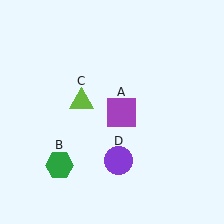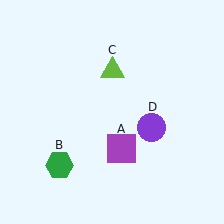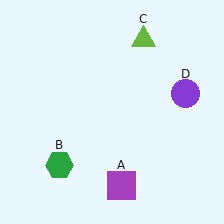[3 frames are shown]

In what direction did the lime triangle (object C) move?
The lime triangle (object C) moved up and to the right.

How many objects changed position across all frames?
3 objects changed position: purple square (object A), lime triangle (object C), purple circle (object D).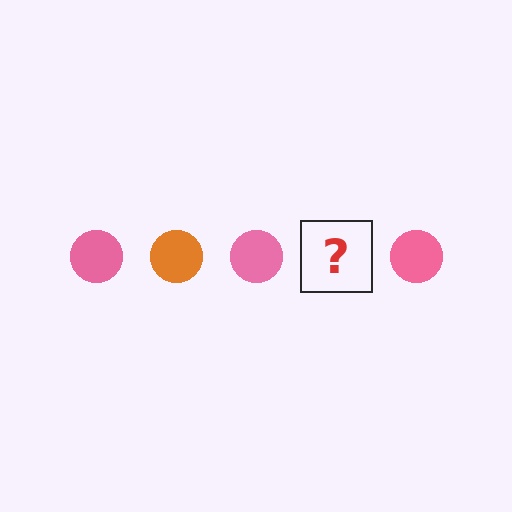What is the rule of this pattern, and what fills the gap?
The rule is that the pattern cycles through pink, orange circles. The gap should be filled with an orange circle.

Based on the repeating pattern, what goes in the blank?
The blank should be an orange circle.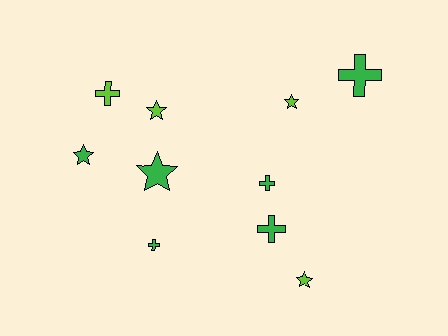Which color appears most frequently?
Green, with 6 objects.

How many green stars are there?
There are 2 green stars.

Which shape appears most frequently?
Star, with 5 objects.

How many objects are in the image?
There are 10 objects.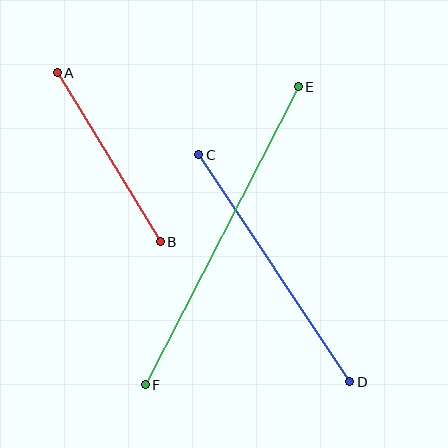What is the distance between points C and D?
The distance is approximately 273 pixels.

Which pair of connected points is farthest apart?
Points E and F are farthest apart.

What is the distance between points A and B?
The distance is approximately 198 pixels.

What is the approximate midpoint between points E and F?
The midpoint is at approximately (222, 236) pixels.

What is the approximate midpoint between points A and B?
The midpoint is at approximately (109, 157) pixels.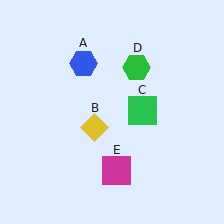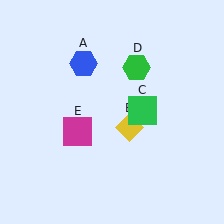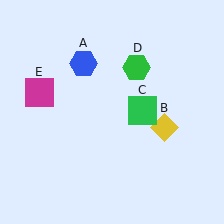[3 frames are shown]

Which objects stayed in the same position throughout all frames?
Blue hexagon (object A) and green square (object C) and green hexagon (object D) remained stationary.